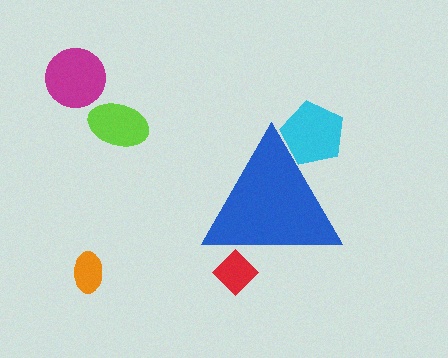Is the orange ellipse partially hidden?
No, the orange ellipse is fully visible.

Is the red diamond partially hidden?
Yes, the red diamond is partially hidden behind the blue triangle.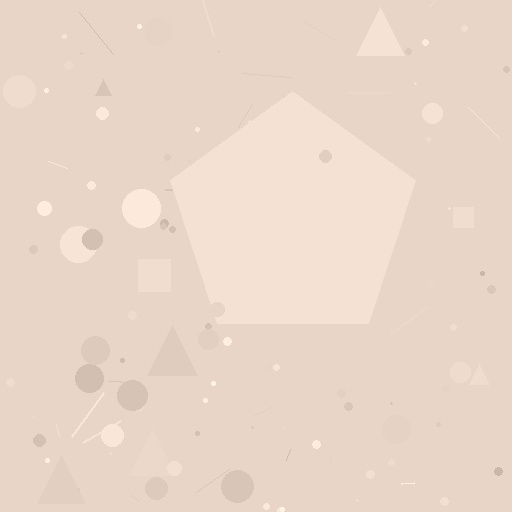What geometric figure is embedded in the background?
A pentagon is embedded in the background.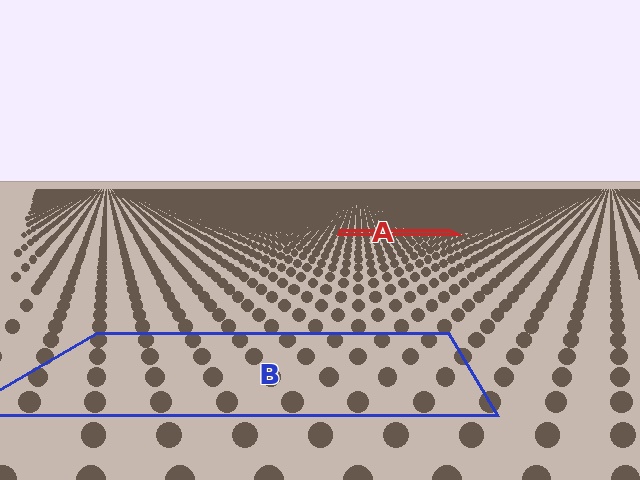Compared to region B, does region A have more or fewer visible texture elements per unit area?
Region A has more texture elements per unit area — they are packed more densely because it is farther away.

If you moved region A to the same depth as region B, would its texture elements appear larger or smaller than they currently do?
They would appear larger. At a closer depth, the same texture elements are projected at a bigger on-screen size.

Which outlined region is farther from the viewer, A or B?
Region A is farther from the viewer — the texture elements inside it appear smaller and more densely packed.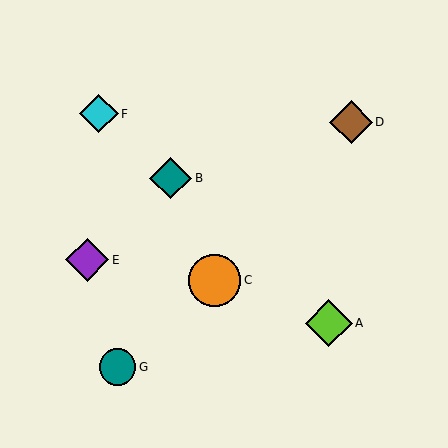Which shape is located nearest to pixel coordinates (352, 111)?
The brown diamond (labeled D) at (351, 122) is nearest to that location.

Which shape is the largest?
The orange circle (labeled C) is the largest.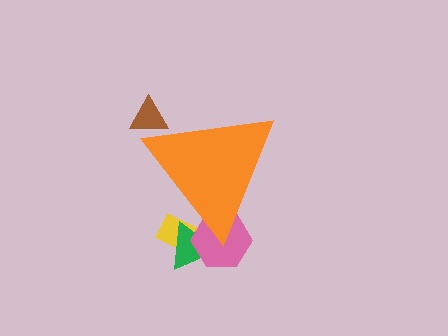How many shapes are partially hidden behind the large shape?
4 shapes are partially hidden.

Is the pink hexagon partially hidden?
Yes, the pink hexagon is partially hidden behind the orange triangle.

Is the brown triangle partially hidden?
Yes, the brown triangle is partially hidden behind the orange triangle.